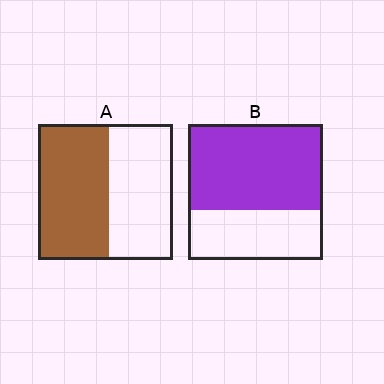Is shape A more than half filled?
Roughly half.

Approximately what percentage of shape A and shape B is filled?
A is approximately 55% and B is approximately 65%.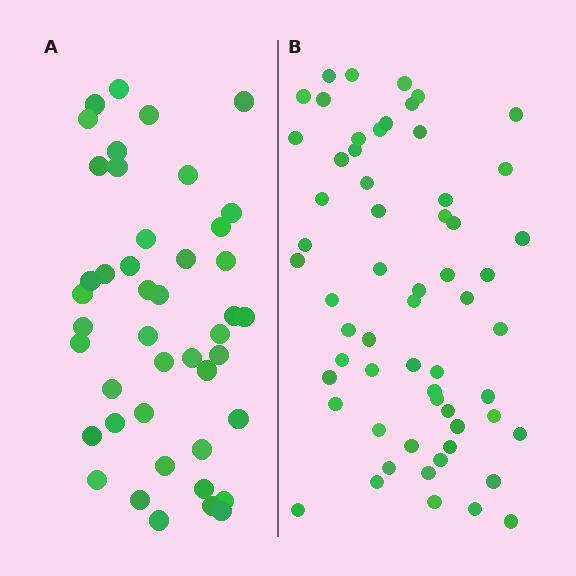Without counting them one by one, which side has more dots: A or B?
Region B (the right region) has more dots.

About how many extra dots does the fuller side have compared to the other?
Region B has approximately 15 more dots than region A.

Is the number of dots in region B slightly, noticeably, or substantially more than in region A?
Region B has noticeably more, but not dramatically so. The ratio is roughly 1.4 to 1.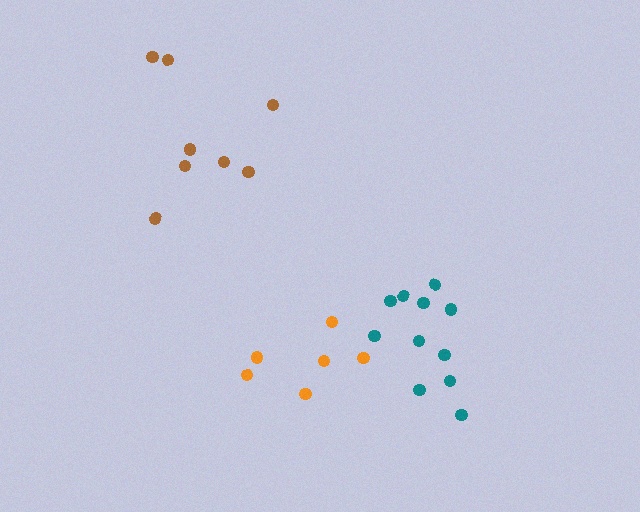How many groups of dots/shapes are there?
There are 3 groups.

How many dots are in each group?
Group 1: 6 dots, Group 2: 8 dots, Group 3: 11 dots (25 total).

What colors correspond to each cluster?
The clusters are colored: orange, brown, teal.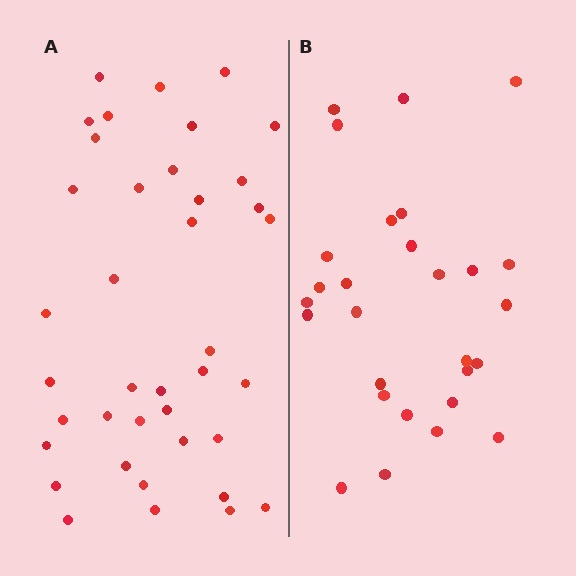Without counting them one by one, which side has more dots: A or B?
Region A (the left region) has more dots.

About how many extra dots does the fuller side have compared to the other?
Region A has roughly 12 or so more dots than region B.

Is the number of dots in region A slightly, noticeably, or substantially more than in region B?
Region A has noticeably more, but not dramatically so. The ratio is roughly 1.4 to 1.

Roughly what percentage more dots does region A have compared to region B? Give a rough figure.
About 40% more.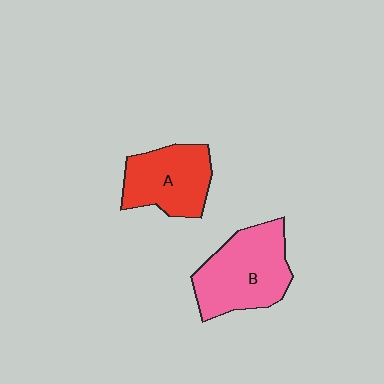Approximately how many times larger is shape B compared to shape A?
Approximately 1.2 times.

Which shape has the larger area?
Shape B (pink).